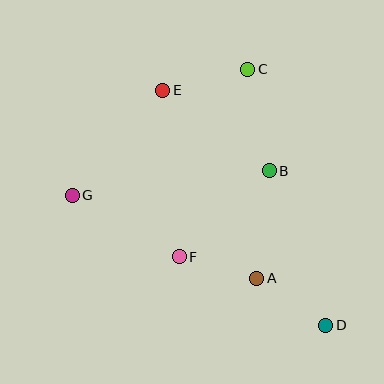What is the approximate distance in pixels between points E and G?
The distance between E and G is approximately 139 pixels.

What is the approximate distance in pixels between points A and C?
The distance between A and C is approximately 209 pixels.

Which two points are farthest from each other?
Points D and E are farthest from each other.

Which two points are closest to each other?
Points A and F are closest to each other.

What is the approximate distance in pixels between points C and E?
The distance between C and E is approximately 88 pixels.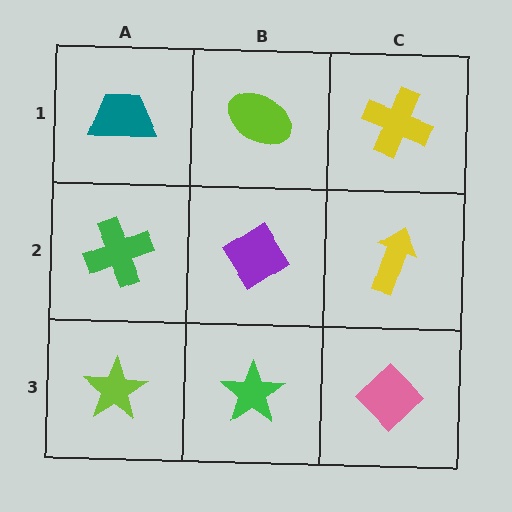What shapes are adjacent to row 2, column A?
A teal trapezoid (row 1, column A), a lime star (row 3, column A), a purple diamond (row 2, column B).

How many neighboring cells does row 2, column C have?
3.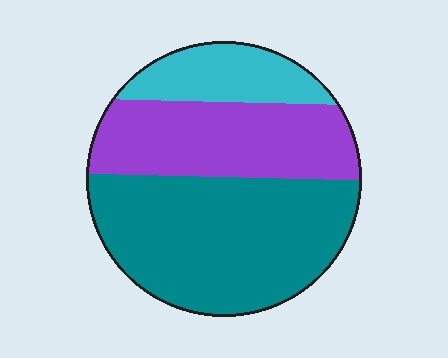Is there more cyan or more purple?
Purple.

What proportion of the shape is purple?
Purple takes up about one third (1/3) of the shape.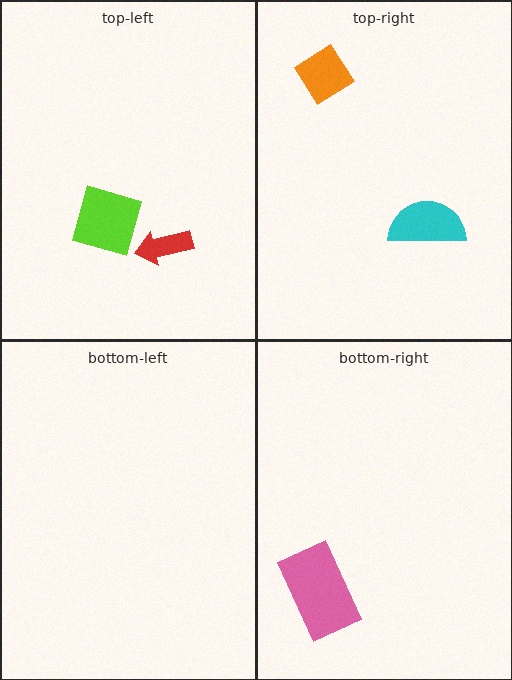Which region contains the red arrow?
The top-left region.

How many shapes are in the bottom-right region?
1.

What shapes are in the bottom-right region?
The pink rectangle.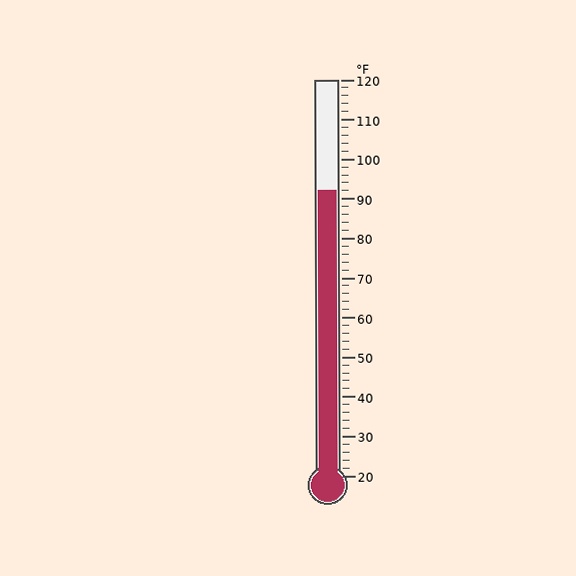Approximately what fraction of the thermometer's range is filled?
The thermometer is filled to approximately 70% of its range.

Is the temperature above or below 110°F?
The temperature is below 110°F.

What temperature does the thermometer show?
The thermometer shows approximately 92°F.